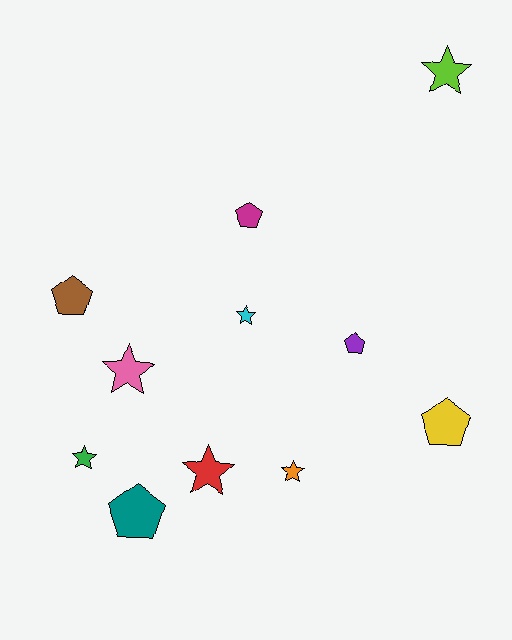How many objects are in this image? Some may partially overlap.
There are 11 objects.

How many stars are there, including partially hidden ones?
There are 6 stars.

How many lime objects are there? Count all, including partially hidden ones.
There is 1 lime object.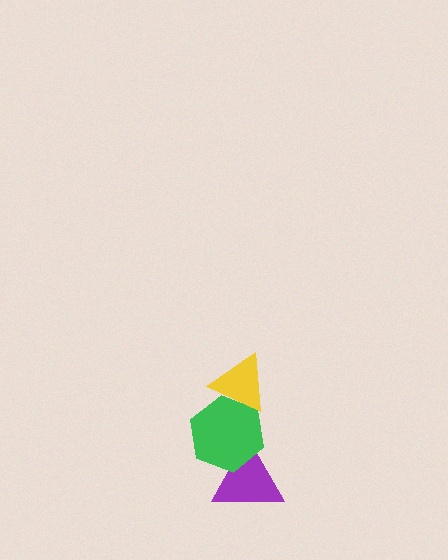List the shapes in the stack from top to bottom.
From top to bottom: the yellow triangle, the green hexagon, the purple triangle.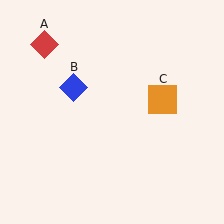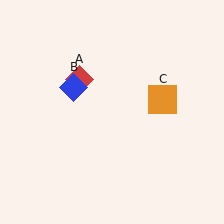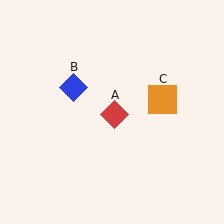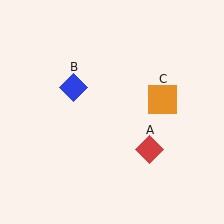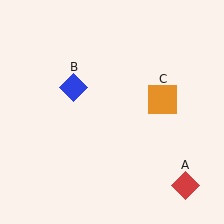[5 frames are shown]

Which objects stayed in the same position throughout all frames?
Blue diamond (object B) and orange square (object C) remained stationary.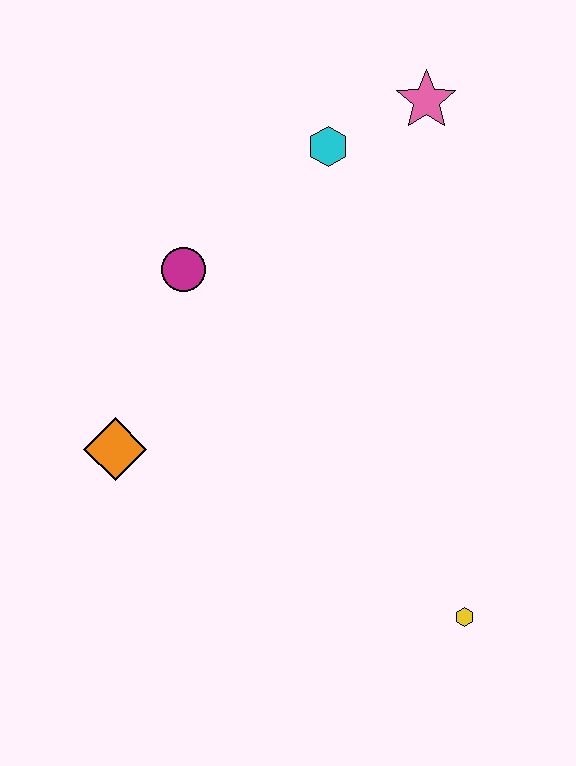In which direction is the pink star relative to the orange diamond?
The pink star is above the orange diamond.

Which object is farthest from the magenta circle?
The yellow hexagon is farthest from the magenta circle.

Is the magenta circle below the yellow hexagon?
No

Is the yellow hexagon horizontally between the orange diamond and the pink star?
No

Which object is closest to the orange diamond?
The magenta circle is closest to the orange diamond.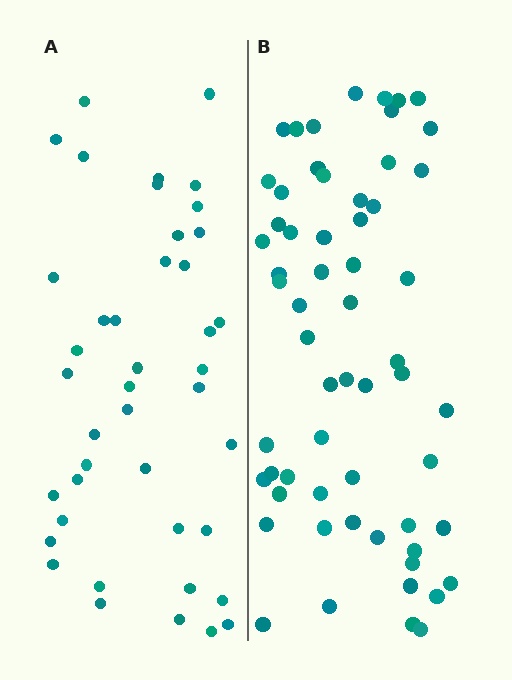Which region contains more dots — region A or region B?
Region B (the right region) has more dots.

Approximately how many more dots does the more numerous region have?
Region B has approximately 20 more dots than region A.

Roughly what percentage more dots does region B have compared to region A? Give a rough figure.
About 45% more.